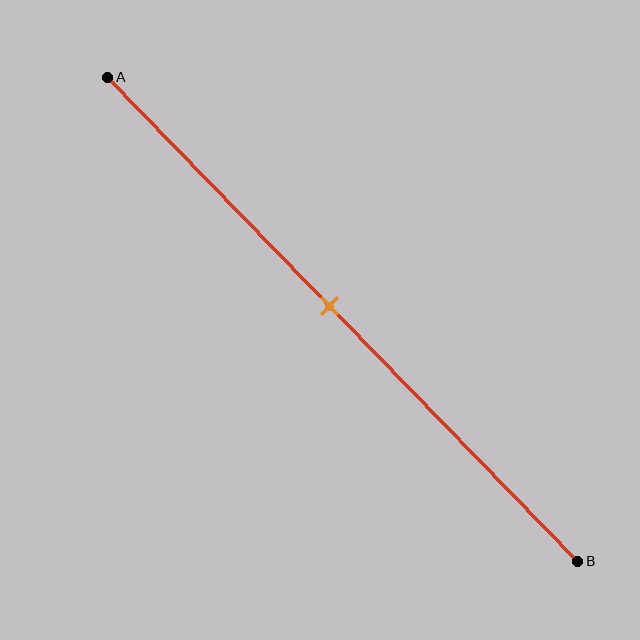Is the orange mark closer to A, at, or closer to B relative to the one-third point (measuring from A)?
The orange mark is closer to point B than the one-third point of segment AB.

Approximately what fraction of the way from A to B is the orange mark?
The orange mark is approximately 45% of the way from A to B.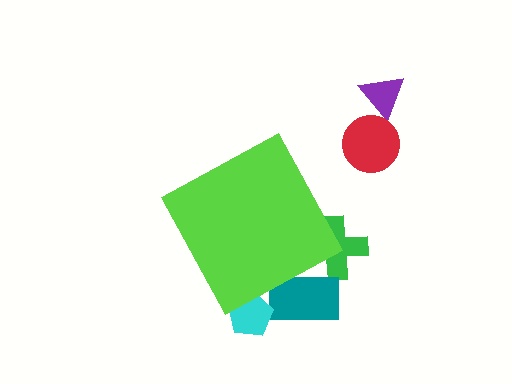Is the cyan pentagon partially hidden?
Yes, the cyan pentagon is partially hidden behind the lime diamond.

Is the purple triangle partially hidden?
No, the purple triangle is fully visible.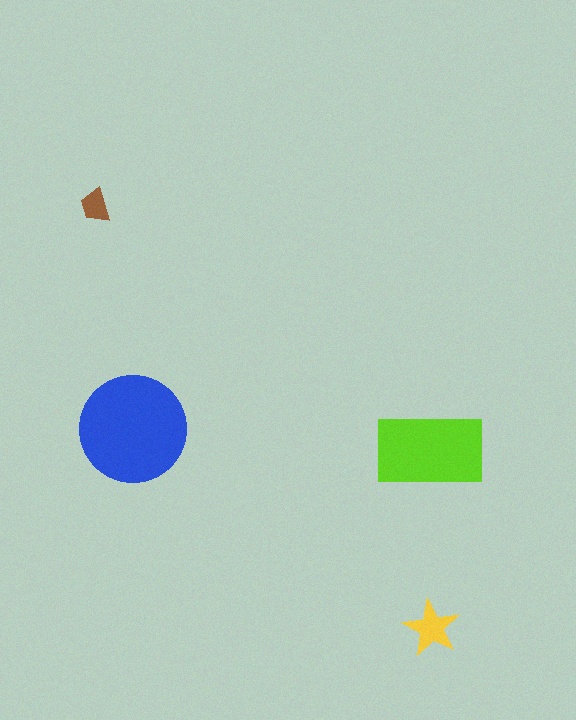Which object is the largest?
The blue circle.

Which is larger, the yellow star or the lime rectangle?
The lime rectangle.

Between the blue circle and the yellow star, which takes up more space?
The blue circle.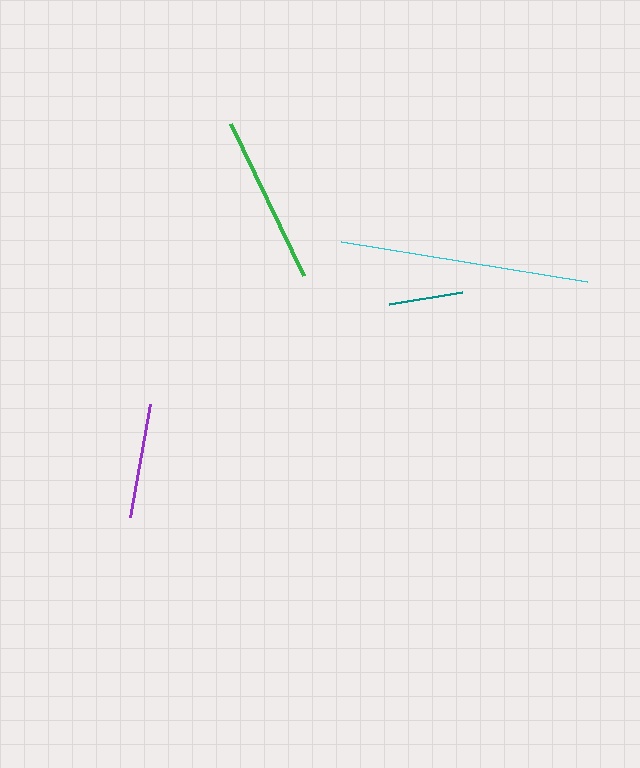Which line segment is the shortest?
The teal line is the shortest at approximately 74 pixels.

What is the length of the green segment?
The green segment is approximately 169 pixels long.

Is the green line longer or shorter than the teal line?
The green line is longer than the teal line.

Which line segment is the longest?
The cyan line is the longest at approximately 249 pixels.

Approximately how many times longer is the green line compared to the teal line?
The green line is approximately 2.3 times the length of the teal line.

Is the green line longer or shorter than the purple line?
The green line is longer than the purple line.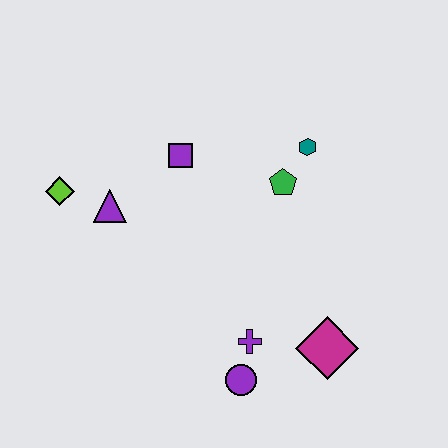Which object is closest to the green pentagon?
The teal hexagon is closest to the green pentagon.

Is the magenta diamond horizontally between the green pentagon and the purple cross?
No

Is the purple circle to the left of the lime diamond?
No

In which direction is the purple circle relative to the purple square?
The purple circle is below the purple square.